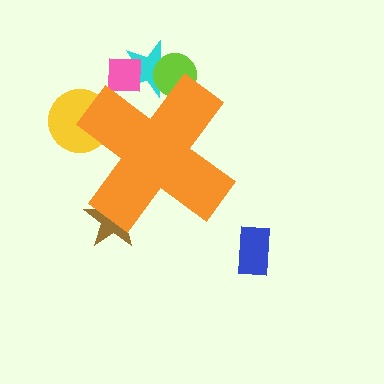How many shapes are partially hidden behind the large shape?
5 shapes are partially hidden.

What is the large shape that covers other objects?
An orange cross.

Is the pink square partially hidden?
Yes, the pink square is partially hidden behind the orange cross.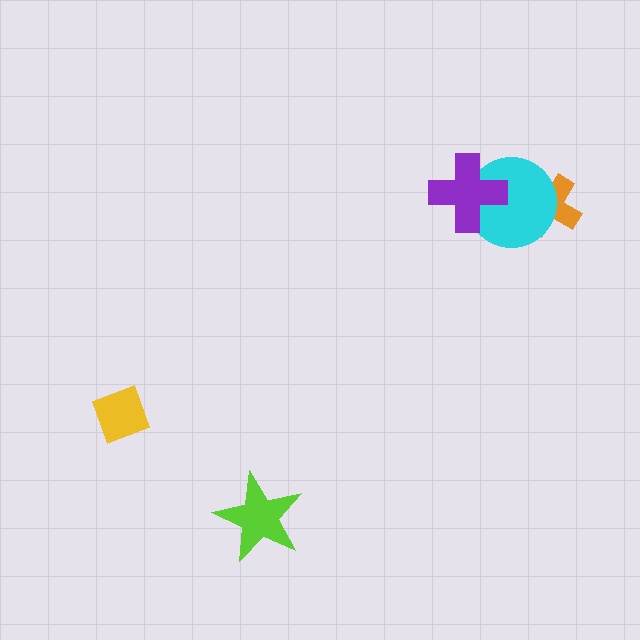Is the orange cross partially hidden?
Yes, it is partially covered by another shape.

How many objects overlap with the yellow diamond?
0 objects overlap with the yellow diamond.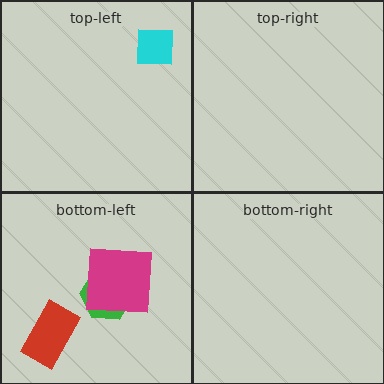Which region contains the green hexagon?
The bottom-left region.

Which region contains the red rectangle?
The bottom-left region.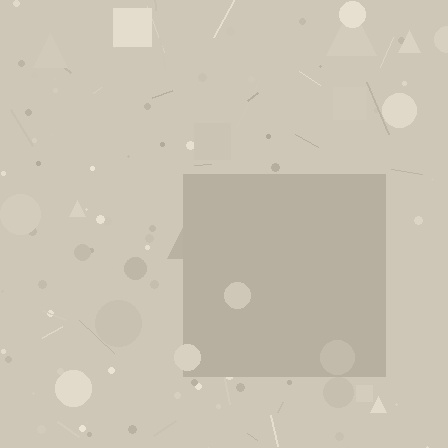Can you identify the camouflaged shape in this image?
The camouflaged shape is a square.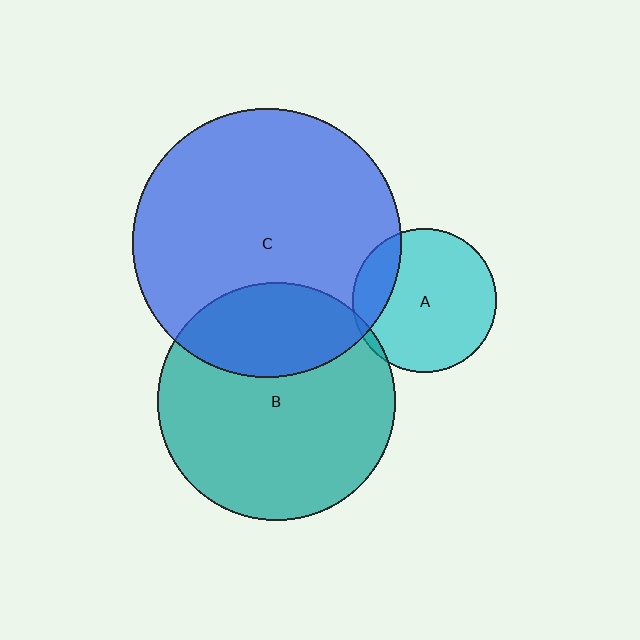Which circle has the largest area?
Circle C (blue).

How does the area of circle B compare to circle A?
Approximately 2.7 times.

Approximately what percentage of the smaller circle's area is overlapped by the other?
Approximately 30%.